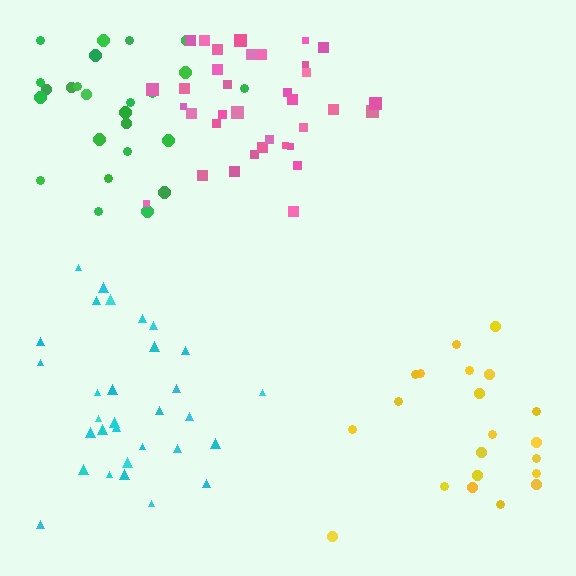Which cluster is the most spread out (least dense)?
Yellow.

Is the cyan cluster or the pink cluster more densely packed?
Pink.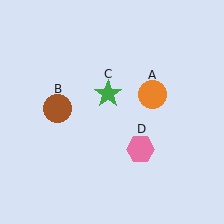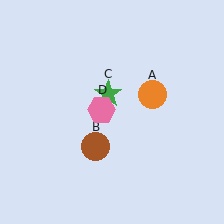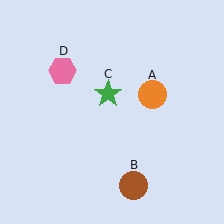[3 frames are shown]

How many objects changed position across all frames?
2 objects changed position: brown circle (object B), pink hexagon (object D).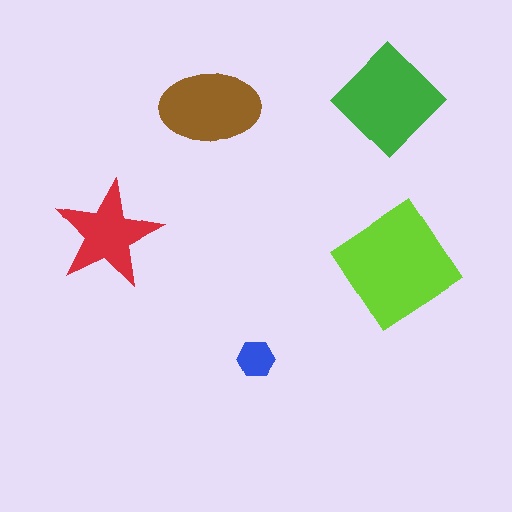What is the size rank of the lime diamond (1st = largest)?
1st.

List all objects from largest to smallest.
The lime diamond, the green diamond, the brown ellipse, the red star, the blue hexagon.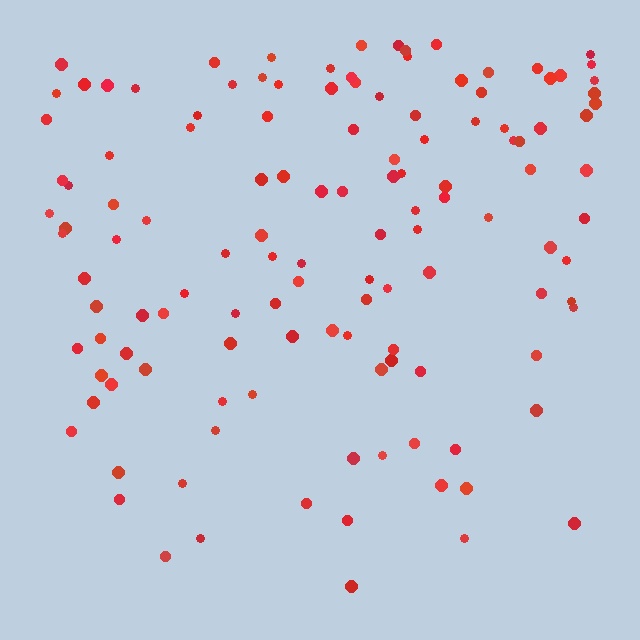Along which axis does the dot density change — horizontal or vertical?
Vertical.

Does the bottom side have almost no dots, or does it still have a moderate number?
Still a moderate number, just noticeably fewer than the top.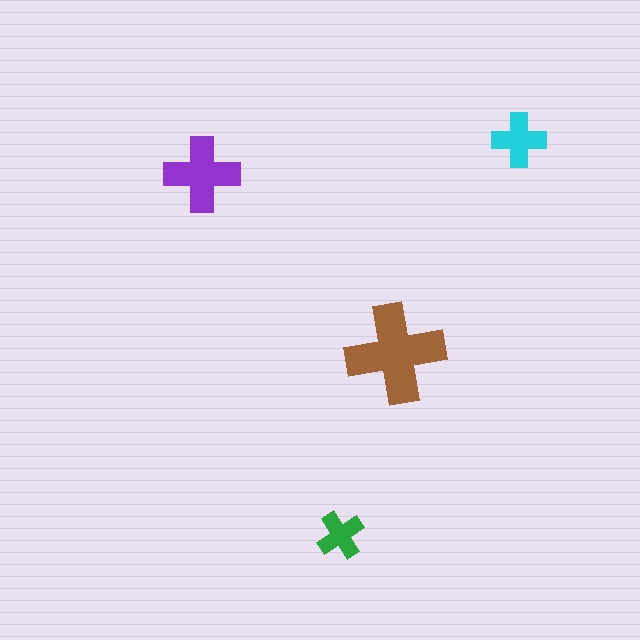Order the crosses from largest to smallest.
the brown one, the purple one, the cyan one, the green one.